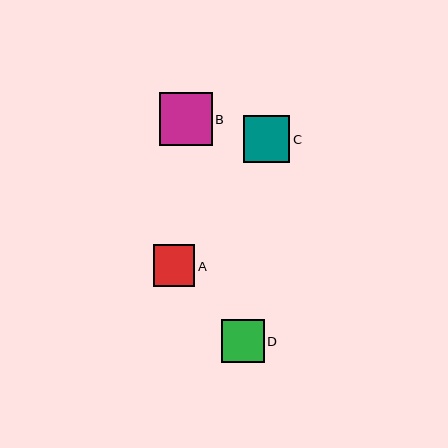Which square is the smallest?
Square A is the smallest with a size of approximately 41 pixels.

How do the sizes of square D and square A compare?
Square D and square A are approximately the same size.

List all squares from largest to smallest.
From largest to smallest: B, C, D, A.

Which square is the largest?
Square B is the largest with a size of approximately 53 pixels.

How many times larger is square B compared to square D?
Square B is approximately 1.2 times the size of square D.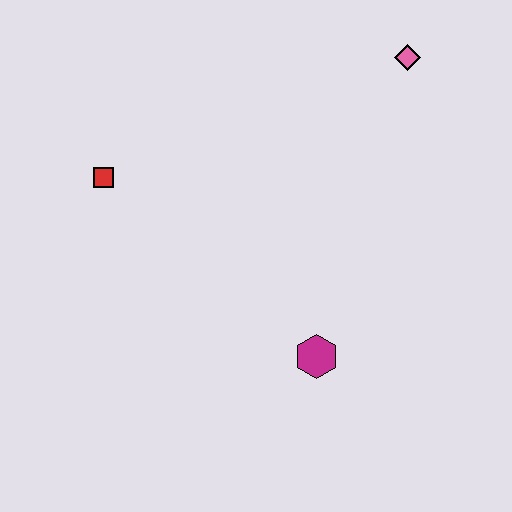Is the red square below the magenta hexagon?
No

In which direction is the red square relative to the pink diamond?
The red square is to the left of the pink diamond.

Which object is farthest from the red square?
The pink diamond is farthest from the red square.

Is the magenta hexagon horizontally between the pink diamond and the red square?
Yes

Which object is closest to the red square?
The magenta hexagon is closest to the red square.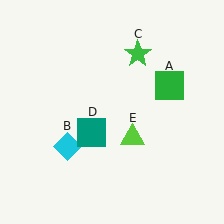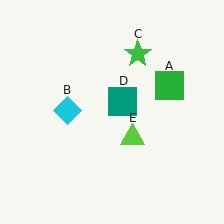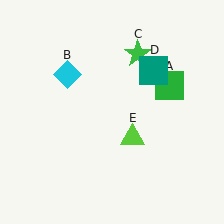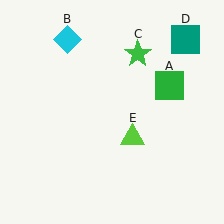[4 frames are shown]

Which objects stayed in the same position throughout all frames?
Green square (object A) and green star (object C) and lime triangle (object E) remained stationary.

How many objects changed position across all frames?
2 objects changed position: cyan diamond (object B), teal square (object D).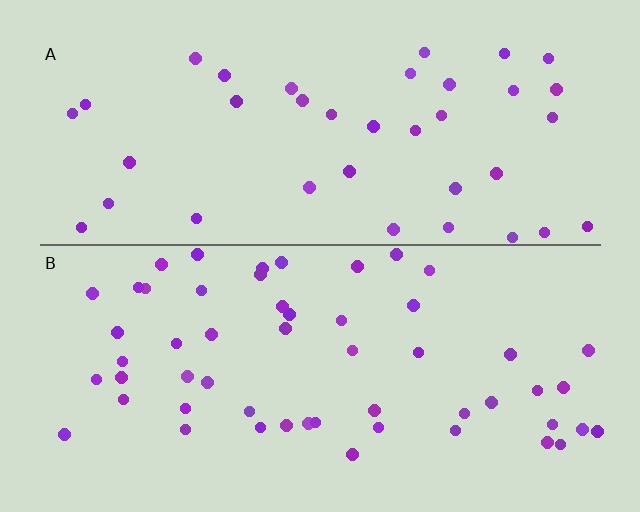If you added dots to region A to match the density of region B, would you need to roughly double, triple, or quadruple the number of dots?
Approximately double.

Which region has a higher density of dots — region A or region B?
B (the bottom).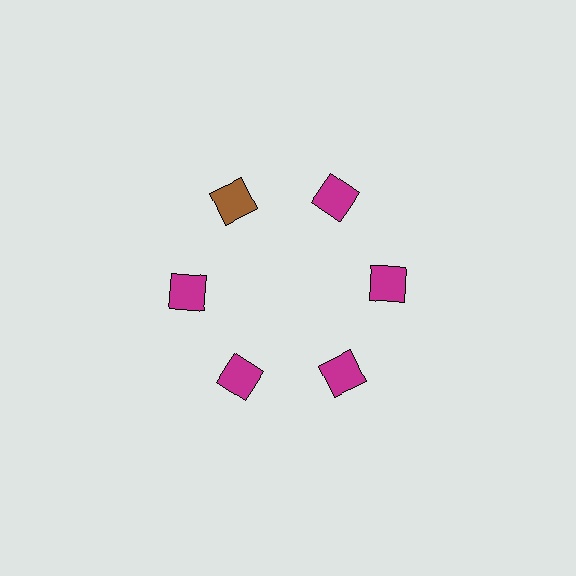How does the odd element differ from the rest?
It has a different color: brown instead of magenta.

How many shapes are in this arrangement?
There are 6 shapes arranged in a ring pattern.